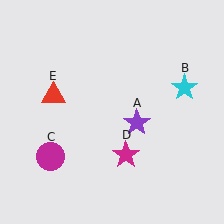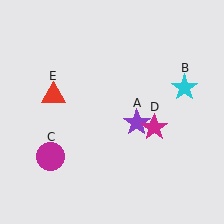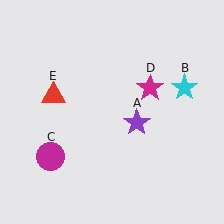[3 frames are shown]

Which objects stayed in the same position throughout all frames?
Purple star (object A) and cyan star (object B) and magenta circle (object C) and red triangle (object E) remained stationary.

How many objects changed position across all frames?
1 object changed position: magenta star (object D).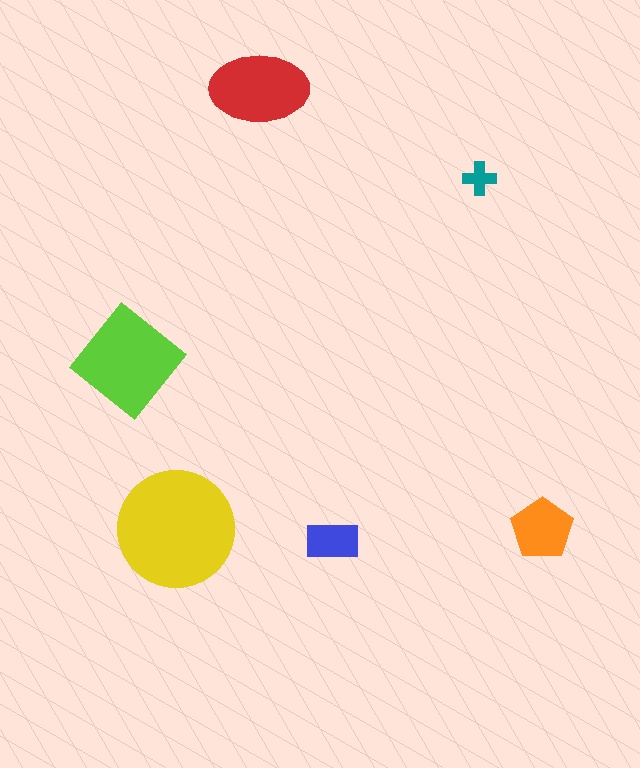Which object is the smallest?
The teal cross.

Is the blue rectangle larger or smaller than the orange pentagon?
Smaller.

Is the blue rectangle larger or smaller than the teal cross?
Larger.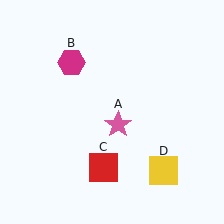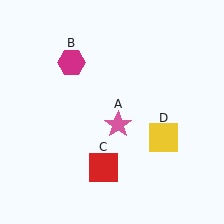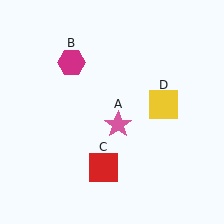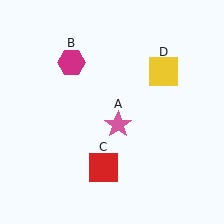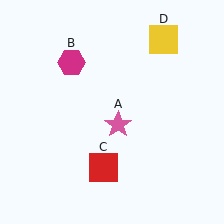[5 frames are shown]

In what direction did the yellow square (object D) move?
The yellow square (object D) moved up.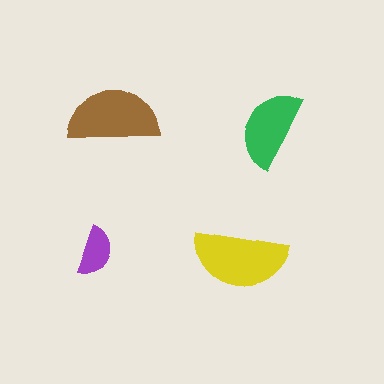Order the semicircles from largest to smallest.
the yellow one, the brown one, the green one, the purple one.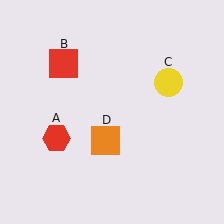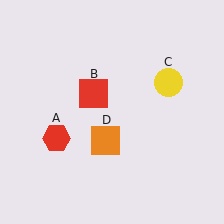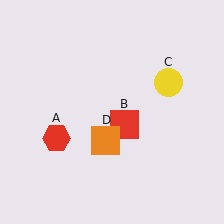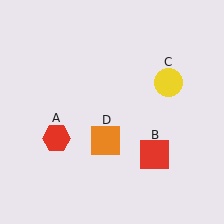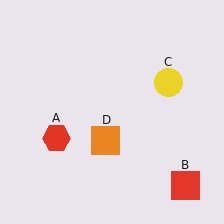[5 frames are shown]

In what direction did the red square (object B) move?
The red square (object B) moved down and to the right.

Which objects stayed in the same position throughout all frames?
Red hexagon (object A) and yellow circle (object C) and orange square (object D) remained stationary.